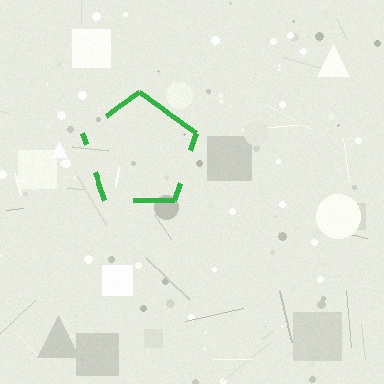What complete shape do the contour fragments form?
The contour fragments form a pentagon.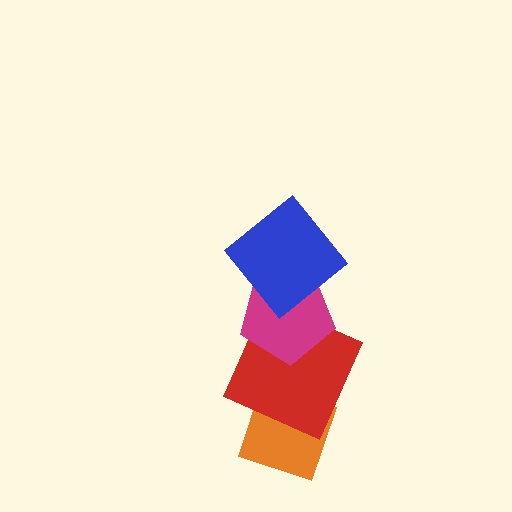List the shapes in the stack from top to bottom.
From top to bottom: the blue diamond, the magenta pentagon, the red square, the orange diamond.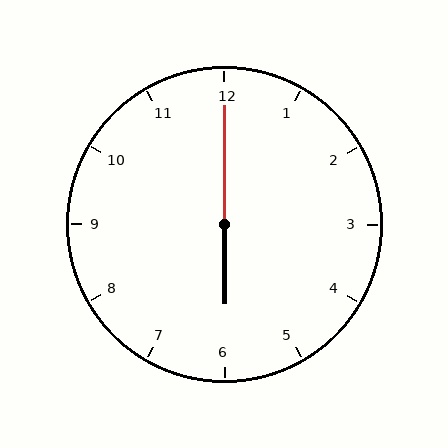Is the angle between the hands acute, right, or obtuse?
It is obtuse.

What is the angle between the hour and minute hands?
Approximately 180 degrees.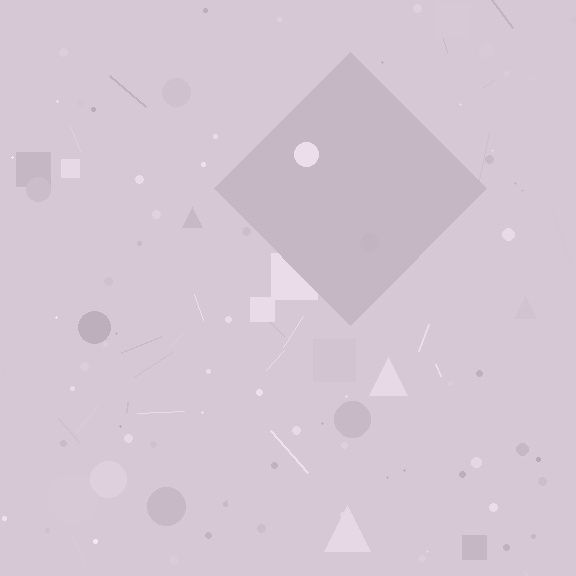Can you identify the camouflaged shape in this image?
The camouflaged shape is a diamond.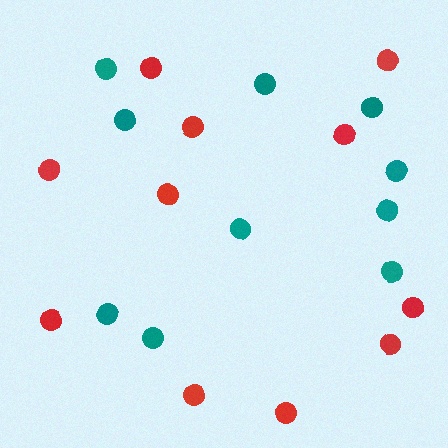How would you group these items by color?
There are 2 groups: one group of red circles (11) and one group of teal circles (10).